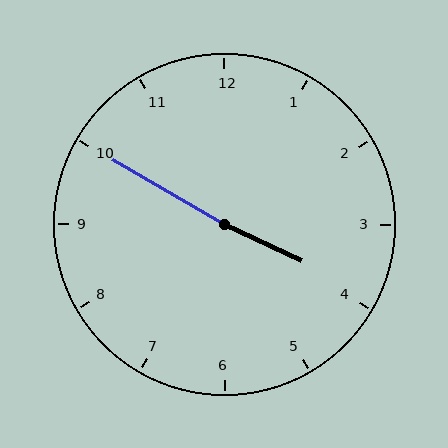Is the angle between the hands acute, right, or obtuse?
It is obtuse.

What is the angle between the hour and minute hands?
Approximately 175 degrees.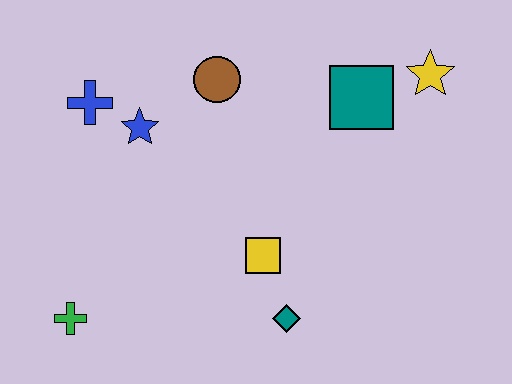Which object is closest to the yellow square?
The teal diamond is closest to the yellow square.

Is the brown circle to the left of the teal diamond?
Yes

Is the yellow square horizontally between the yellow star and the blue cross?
Yes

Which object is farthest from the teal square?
The green cross is farthest from the teal square.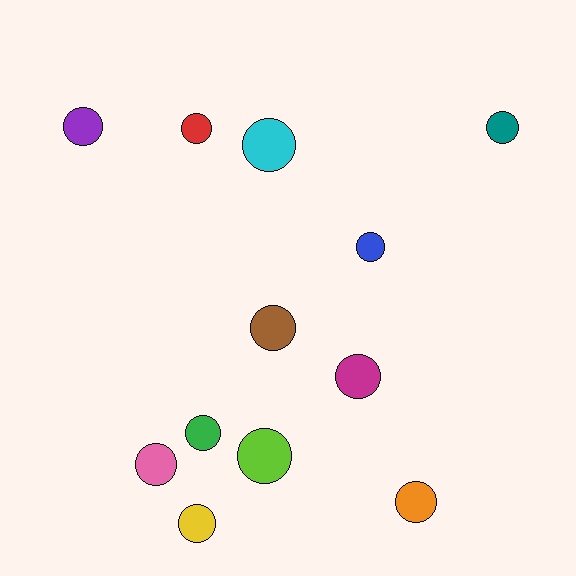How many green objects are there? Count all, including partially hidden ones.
There is 1 green object.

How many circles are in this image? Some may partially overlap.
There are 12 circles.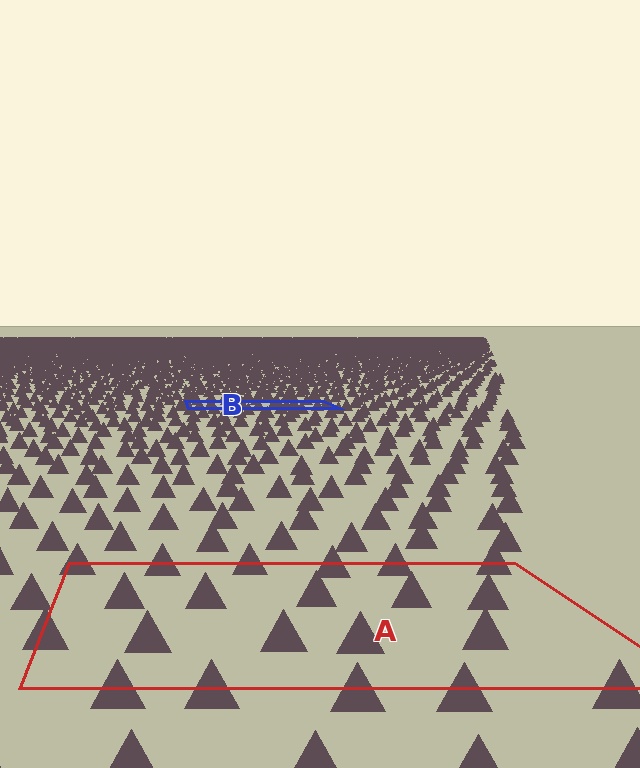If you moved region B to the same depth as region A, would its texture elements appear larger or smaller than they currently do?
They would appear larger. At a closer depth, the same texture elements are projected at a bigger on-screen size.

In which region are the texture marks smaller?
The texture marks are smaller in region B, because it is farther away.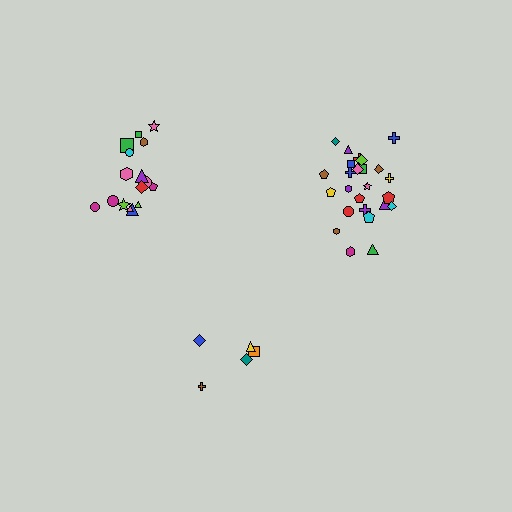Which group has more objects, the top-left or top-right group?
The top-right group.